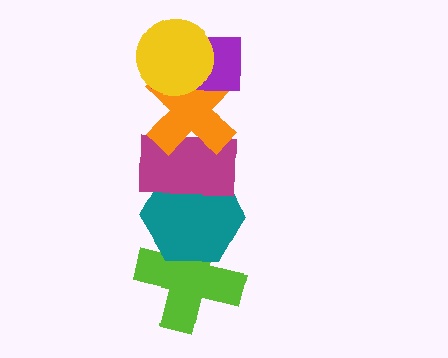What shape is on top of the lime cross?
The teal hexagon is on top of the lime cross.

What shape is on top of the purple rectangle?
The yellow circle is on top of the purple rectangle.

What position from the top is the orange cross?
The orange cross is 3rd from the top.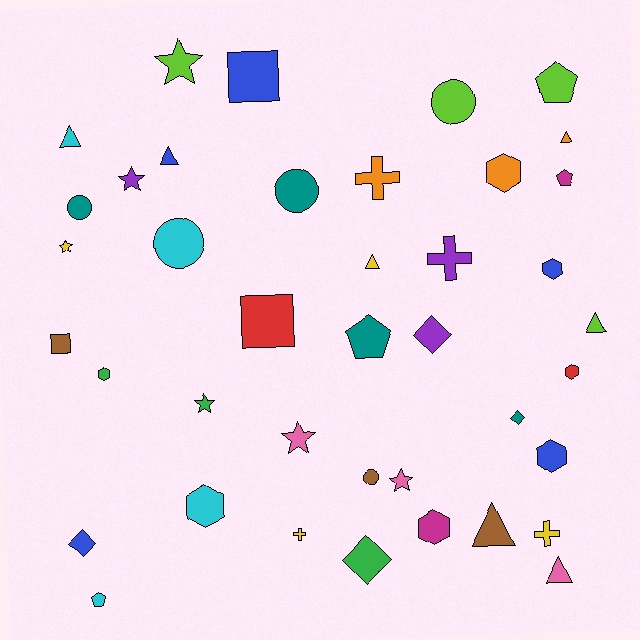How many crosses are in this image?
There are 4 crosses.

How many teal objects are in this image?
There are 4 teal objects.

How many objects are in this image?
There are 40 objects.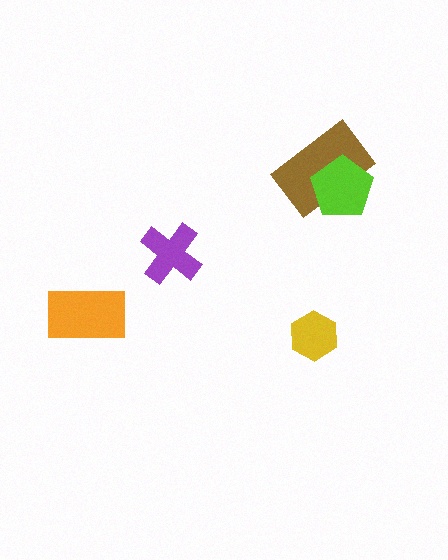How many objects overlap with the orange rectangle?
0 objects overlap with the orange rectangle.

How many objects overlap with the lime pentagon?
1 object overlaps with the lime pentagon.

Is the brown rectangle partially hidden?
Yes, it is partially covered by another shape.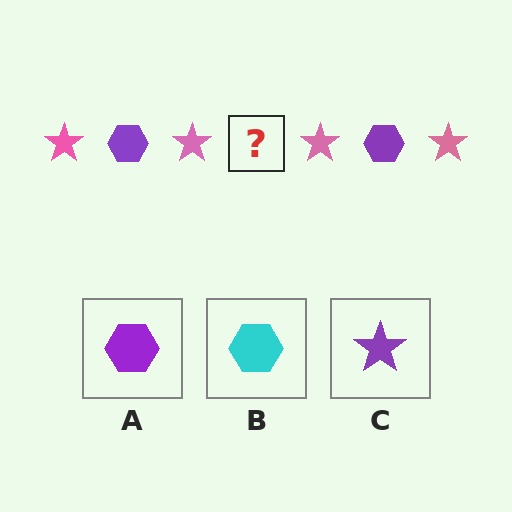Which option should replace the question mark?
Option A.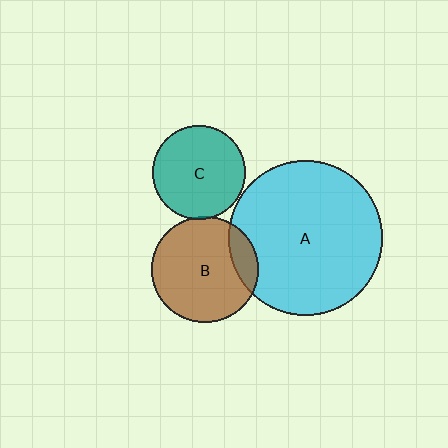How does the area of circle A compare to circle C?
Approximately 2.7 times.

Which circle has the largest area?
Circle A (cyan).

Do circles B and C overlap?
Yes.